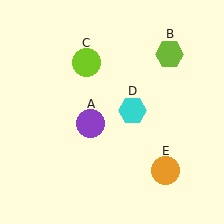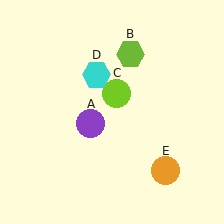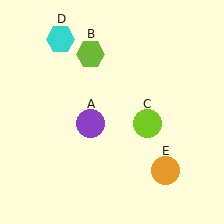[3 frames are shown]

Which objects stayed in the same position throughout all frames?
Purple circle (object A) and orange circle (object E) remained stationary.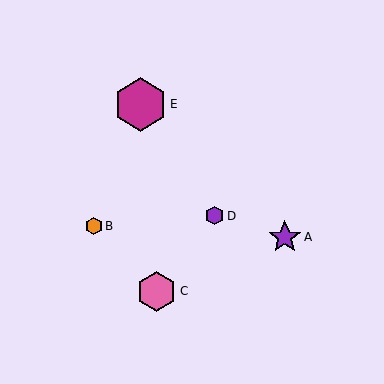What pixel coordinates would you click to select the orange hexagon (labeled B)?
Click at (94, 226) to select the orange hexagon B.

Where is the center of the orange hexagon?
The center of the orange hexagon is at (94, 226).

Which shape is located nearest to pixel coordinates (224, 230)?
The purple hexagon (labeled D) at (215, 216) is nearest to that location.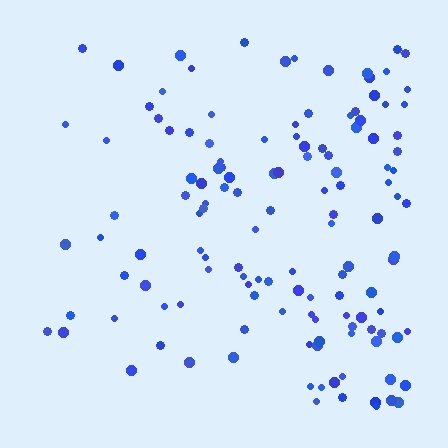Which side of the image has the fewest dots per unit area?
The left.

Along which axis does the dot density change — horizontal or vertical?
Horizontal.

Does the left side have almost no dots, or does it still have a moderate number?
Still a moderate number, just noticeably fewer than the right.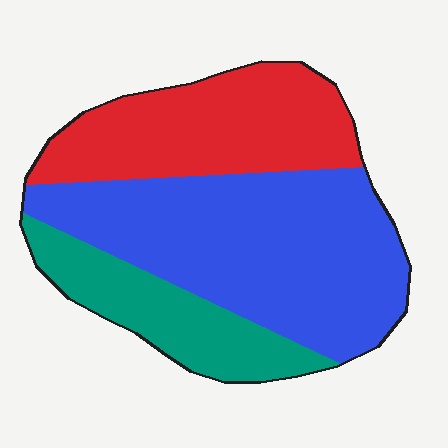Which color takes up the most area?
Blue, at roughly 50%.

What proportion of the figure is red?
Red takes up about one third (1/3) of the figure.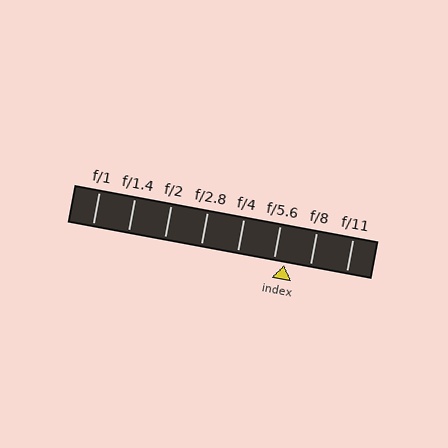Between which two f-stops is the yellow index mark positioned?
The index mark is between f/5.6 and f/8.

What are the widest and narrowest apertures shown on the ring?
The widest aperture shown is f/1 and the narrowest is f/11.